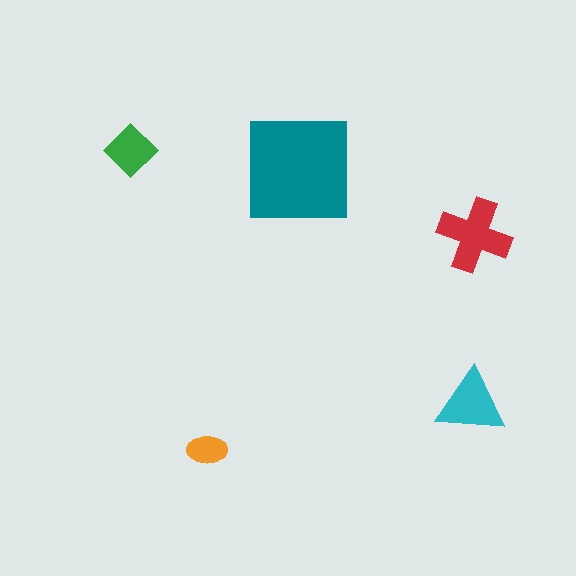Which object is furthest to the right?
The red cross is rightmost.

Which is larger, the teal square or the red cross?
The teal square.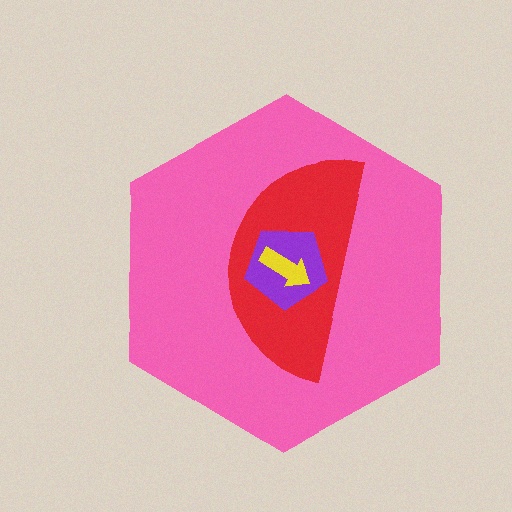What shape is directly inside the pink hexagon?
The red semicircle.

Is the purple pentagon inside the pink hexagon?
Yes.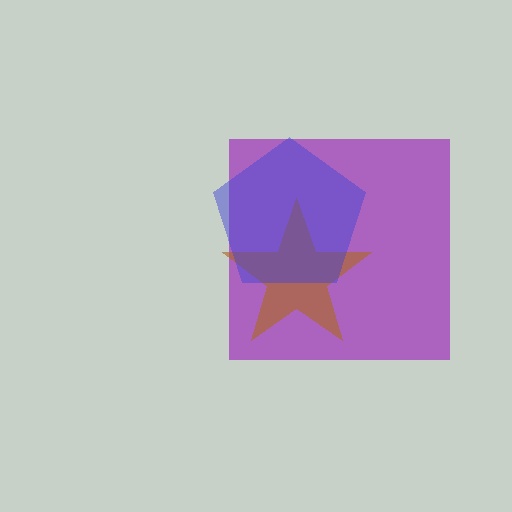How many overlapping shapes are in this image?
There are 3 overlapping shapes in the image.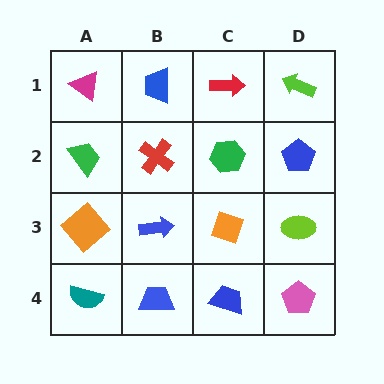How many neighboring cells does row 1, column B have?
3.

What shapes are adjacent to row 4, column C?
An orange diamond (row 3, column C), a blue trapezoid (row 4, column B), a pink pentagon (row 4, column D).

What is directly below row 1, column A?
A green trapezoid.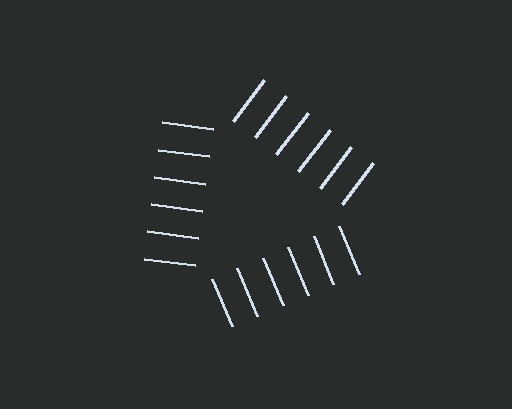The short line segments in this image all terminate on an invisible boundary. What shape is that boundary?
An illusory triangle — the line segments terminate on its edges but no continuous stroke is drawn.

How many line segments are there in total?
18 — 6 along each of the 3 edges.